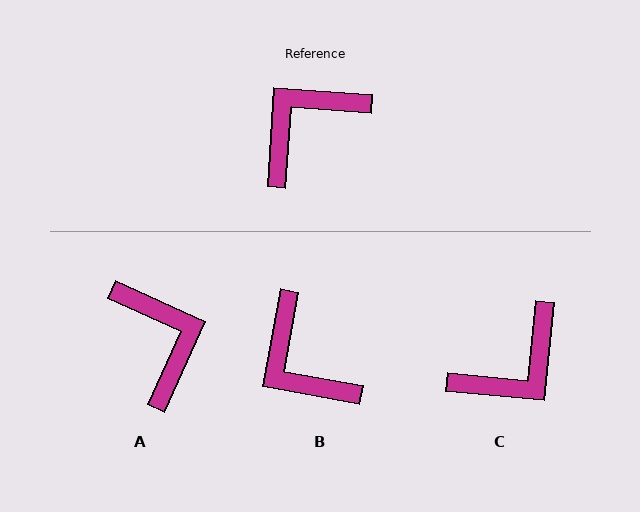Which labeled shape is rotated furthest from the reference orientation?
C, about 178 degrees away.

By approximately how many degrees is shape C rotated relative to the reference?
Approximately 178 degrees counter-clockwise.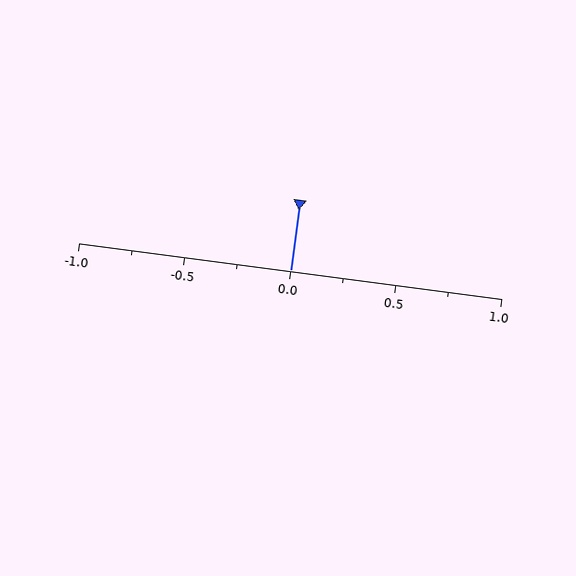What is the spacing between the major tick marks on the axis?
The major ticks are spaced 0.5 apart.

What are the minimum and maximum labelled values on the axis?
The axis runs from -1.0 to 1.0.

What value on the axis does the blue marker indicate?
The marker indicates approximately 0.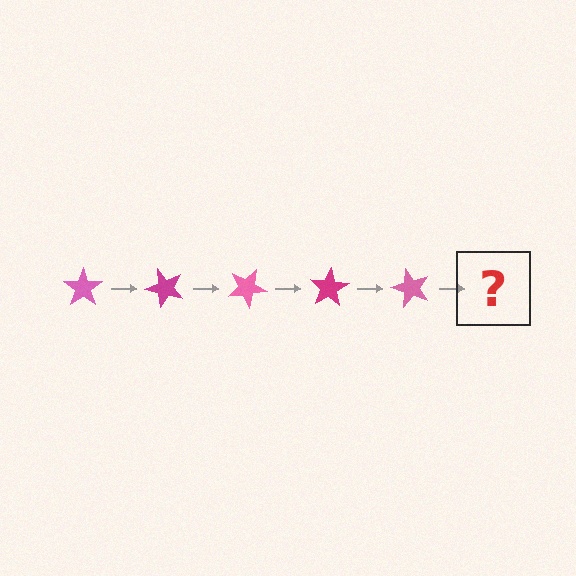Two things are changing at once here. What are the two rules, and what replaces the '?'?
The two rules are that it rotates 50 degrees each step and the color cycles through pink and magenta. The '?' should be a magenta star, rotated 250 degrees from the start.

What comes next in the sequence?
The next element should be a magenta star, rotated 250 degrees from the start.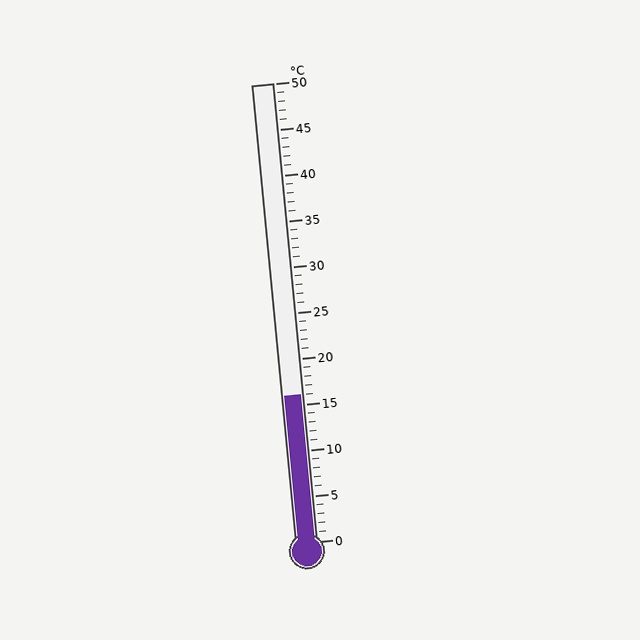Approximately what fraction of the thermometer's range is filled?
The thermometer is filled to approximately 30% of its range.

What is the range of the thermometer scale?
The thermometer scale ranges from 0°C to 50°C.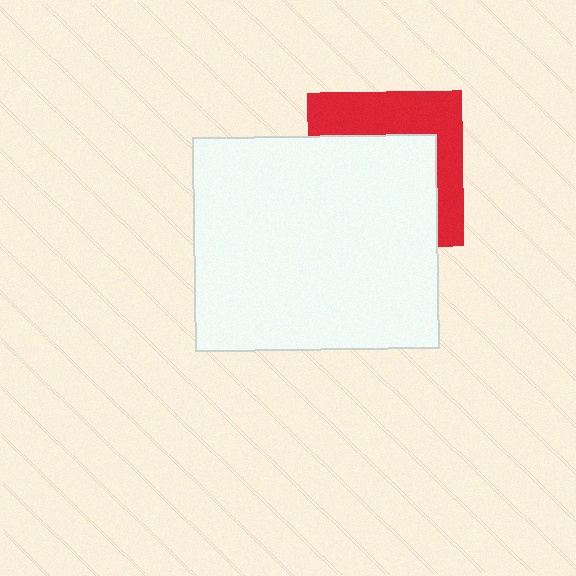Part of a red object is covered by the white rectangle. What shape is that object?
It is a square.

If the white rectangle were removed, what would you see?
You would see the complete red square.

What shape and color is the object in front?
The object in front is a white rectangle.